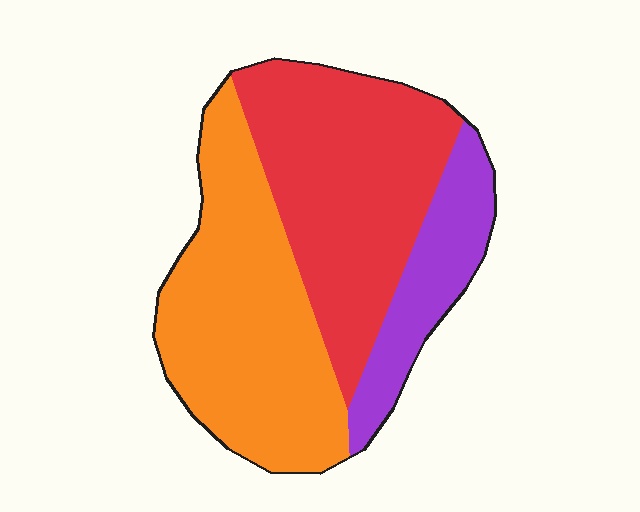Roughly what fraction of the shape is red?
Red takes up between a third and a half of the shape.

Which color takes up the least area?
Purple, at roughly 15%.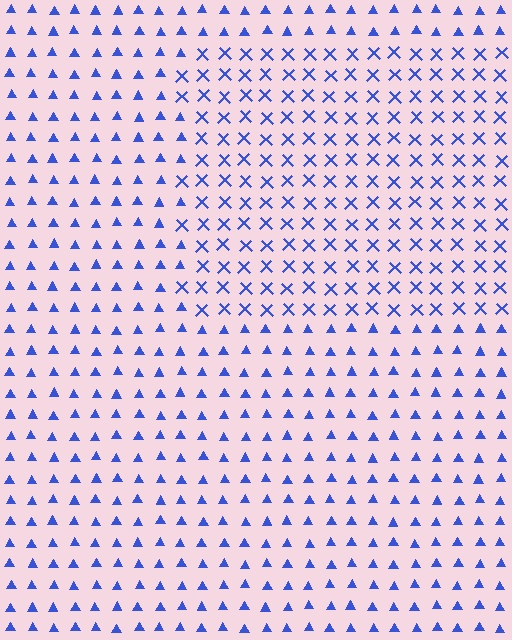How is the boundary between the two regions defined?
The boundary is defined by a change in element shape: X marks inside vs. triangles outside. All elements share the same color and spacing.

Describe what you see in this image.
The image is filled with small blue elements arranged in a uniform grid. A rectangle-shaped region contains X marks, while the surrounding area contains triangles. The boundary is defined purely by the change in element shape.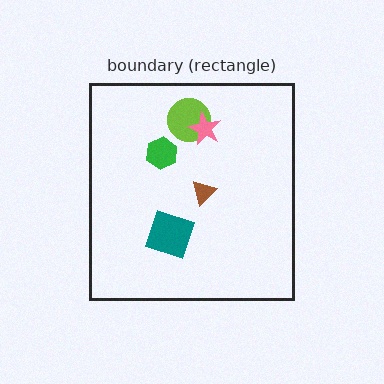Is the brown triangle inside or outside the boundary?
Inside.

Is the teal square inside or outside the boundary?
Inside.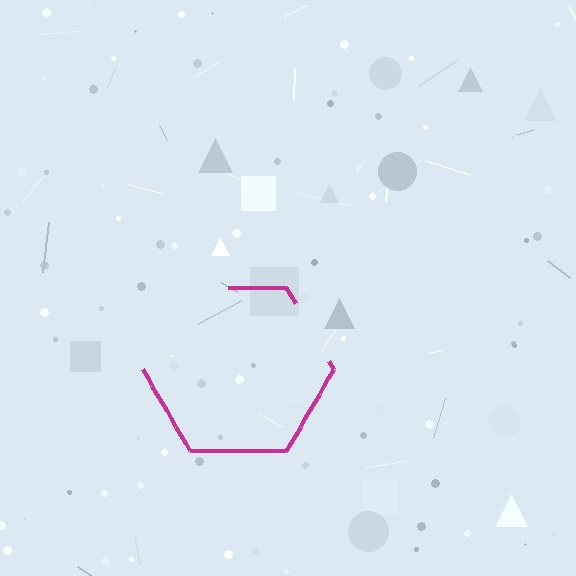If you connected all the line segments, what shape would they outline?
They would outline a hexagon.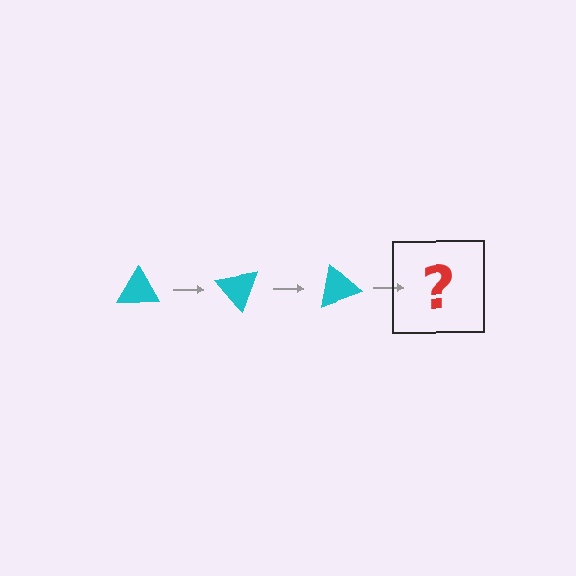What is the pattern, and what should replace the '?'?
The pattern is that the triangle rotates 50 degrees each step. The '?' should be a cyan triangle rotated 150 degrees.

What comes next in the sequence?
The next element should be a cyan triangle rotated 150 degrees.